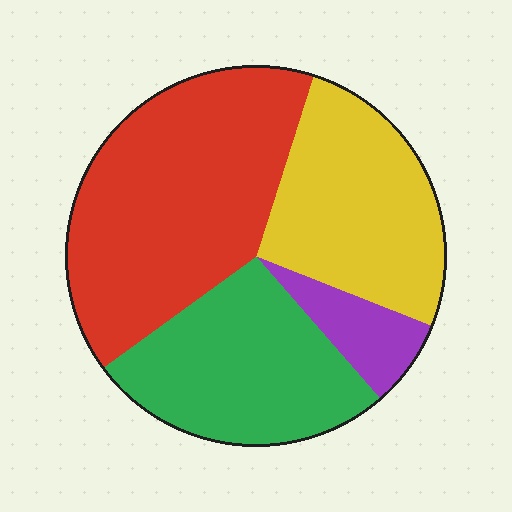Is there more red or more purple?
Red.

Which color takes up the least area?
Purple, at roughly 10%.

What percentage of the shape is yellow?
Yellow takes up about one quarter (1/4) of the shape.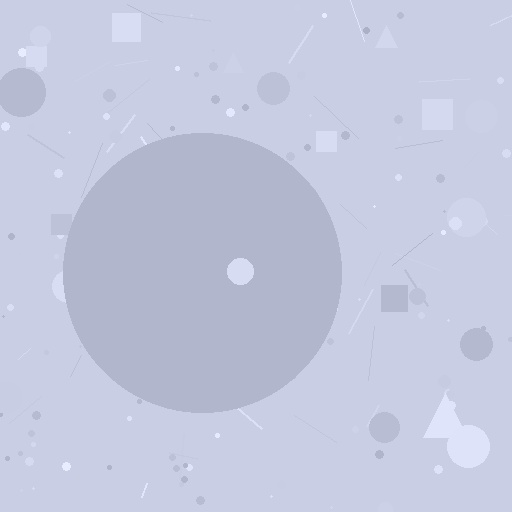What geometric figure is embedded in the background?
A circle is embedded in the background.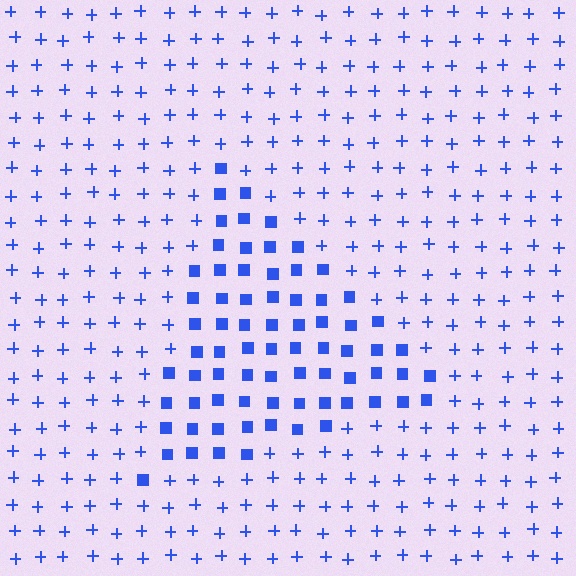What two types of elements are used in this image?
The image uses squares inside the triangle region and plus signs outside it.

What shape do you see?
I see a triangle.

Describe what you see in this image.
The image is filled with small blue elements arranged in a uniform grid. A triangle-shaped region contains squares, while the surrounding area contains plus signs. The boundary is defined purely by the change in element shape.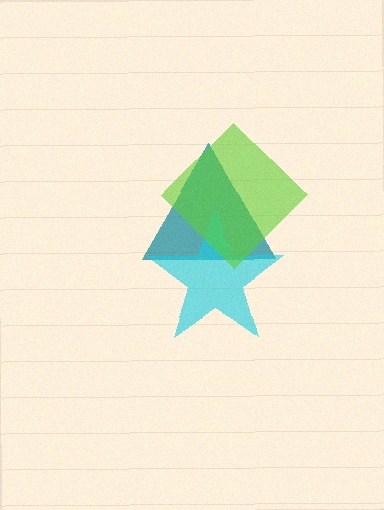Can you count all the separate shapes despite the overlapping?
Yes, there are 3 separate shapes.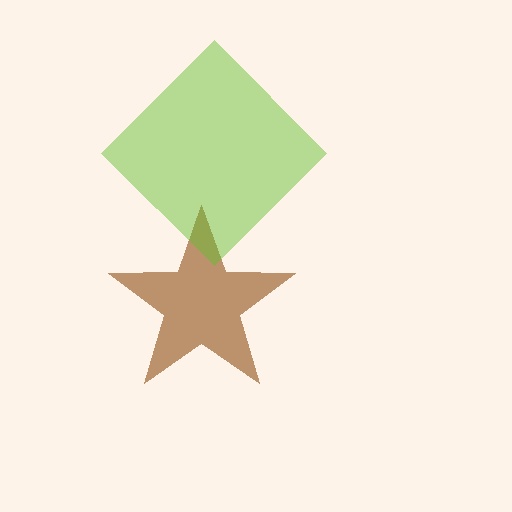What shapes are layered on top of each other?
The layered shapes are: a brown star, a lime diamond.